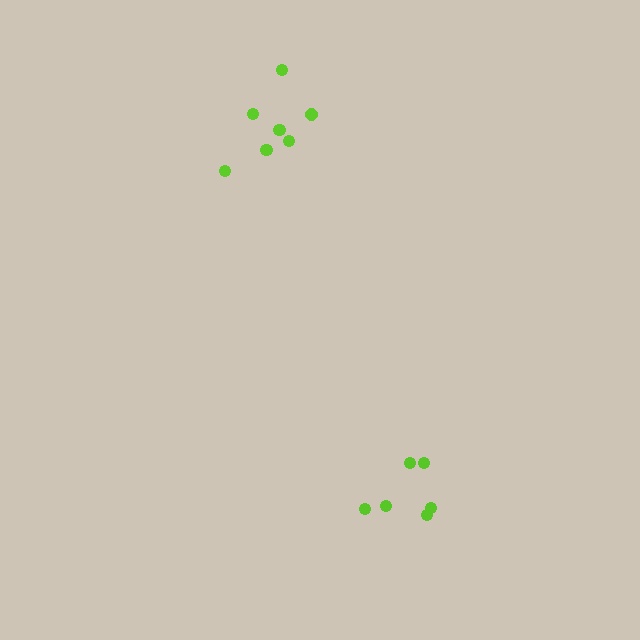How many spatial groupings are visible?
There are 2 spatial groupings.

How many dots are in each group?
Group 1: 6 dots, Group 2: 7 dots (13 total).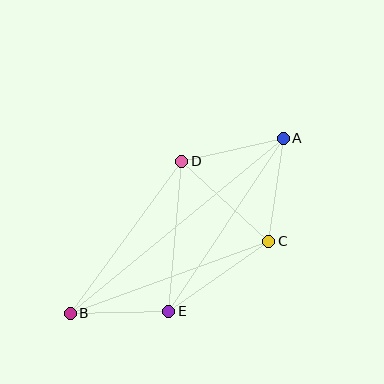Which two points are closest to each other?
Points B and E are closest to each other.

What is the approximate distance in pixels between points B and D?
The distance between B and D is approximately 188 pixels.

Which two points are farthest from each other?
Points A and B are farthest from each other.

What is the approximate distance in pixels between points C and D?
The distance between C and D is approximately 118 pixels.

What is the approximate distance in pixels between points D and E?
The distance between D and E is approximately 151 pixels.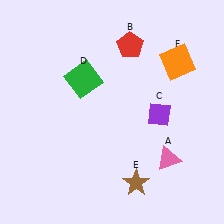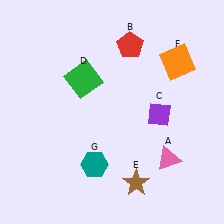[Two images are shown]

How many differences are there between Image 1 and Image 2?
There is 1 difference between the two images.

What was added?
A teal hexagon (G) was added in Image 2.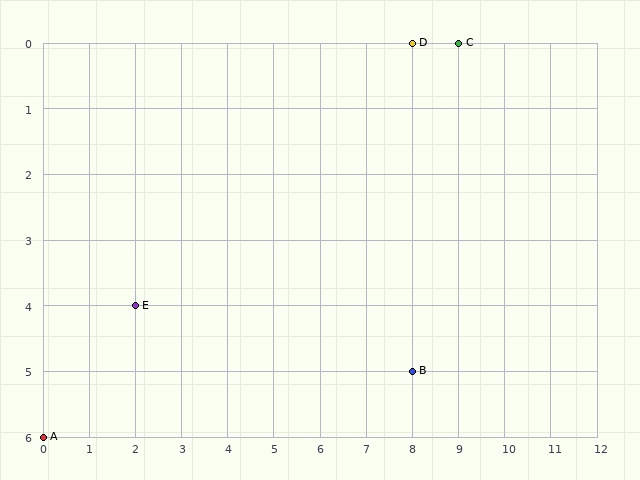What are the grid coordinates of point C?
Point C is at grid coordinates (9, 0).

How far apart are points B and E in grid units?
Points B and E are 6 columns and 1 row apart (about 6.1 grid units diagonally).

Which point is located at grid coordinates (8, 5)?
Point B is at (8, 5).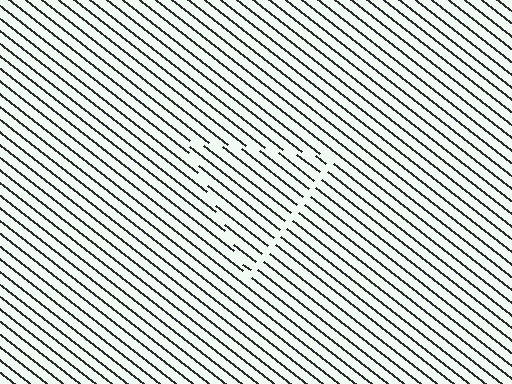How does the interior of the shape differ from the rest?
The interior of the shape contains the same grating, shifted by half a period — the contour is defined by the phase discontinuity where line-ends from the inner and outer gratings abut.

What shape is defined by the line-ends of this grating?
An illusory triangle. The interior of the shape contains the same grating, shifted by half a period — the contour is defined by the phase discontinuity where line-ends from the inner and outer gratings abut.